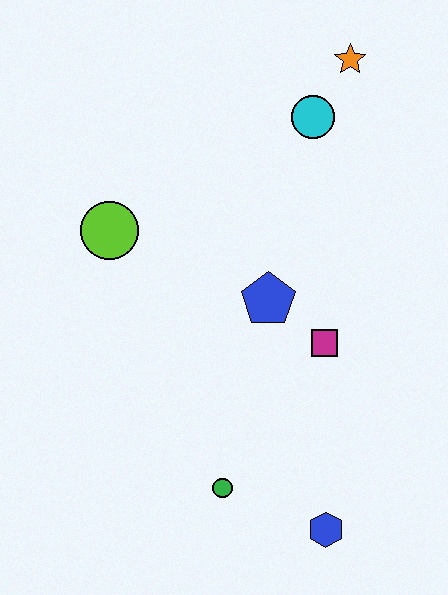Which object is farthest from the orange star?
The blue hexagon is farthest from the orange star.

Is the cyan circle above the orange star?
No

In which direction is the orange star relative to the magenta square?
The orange star is above the magenta square.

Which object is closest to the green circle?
The blue hexagon is closest to the green circle.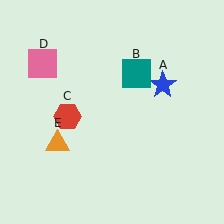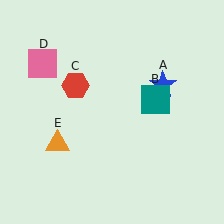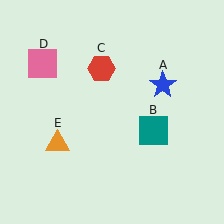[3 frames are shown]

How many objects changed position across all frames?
2 objects changed position: teal square (object B), red hexagon (object C).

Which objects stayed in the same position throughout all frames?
Blue star (object A) and pink square (object D) and orange triangle (object E) remained stationary.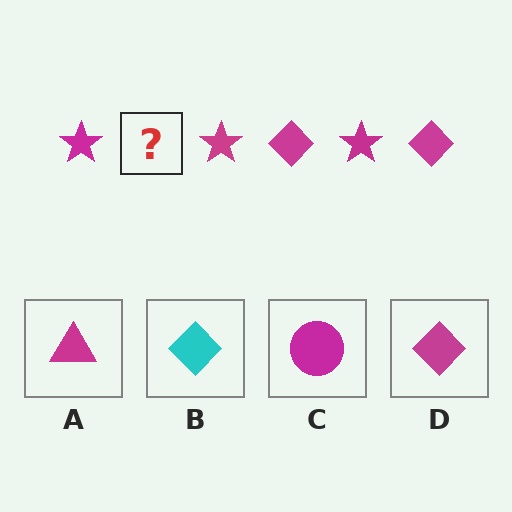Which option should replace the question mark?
Option D.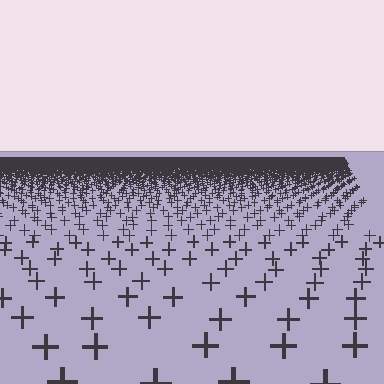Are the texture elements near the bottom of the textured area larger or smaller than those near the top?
Larger. Near the bottom, elements are closer to the viewer and appear at a bigger on-screen size.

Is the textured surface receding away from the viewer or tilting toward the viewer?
The surface is receding away from the viewer. Texture elements get smaller and denser toward the top.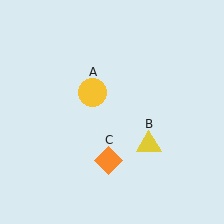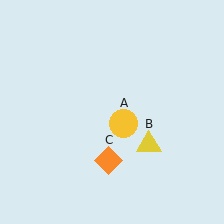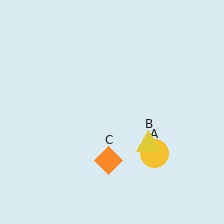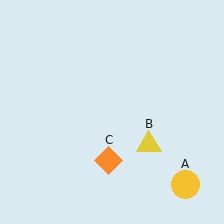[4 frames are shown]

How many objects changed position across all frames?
1 object changed position: yellow circle (object A).